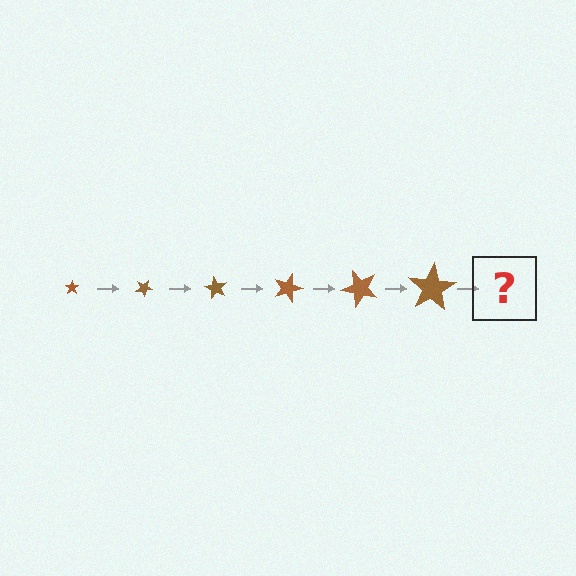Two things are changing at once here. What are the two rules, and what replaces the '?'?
The two rules are that the star grows larger each step and it rotates 30 degrees each step. The '?' should be a star, larger than the previous one and rotated 180 degrees from the start.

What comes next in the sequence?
The next element should be a star, larger than the previous one and rotated 180 degrees from the start.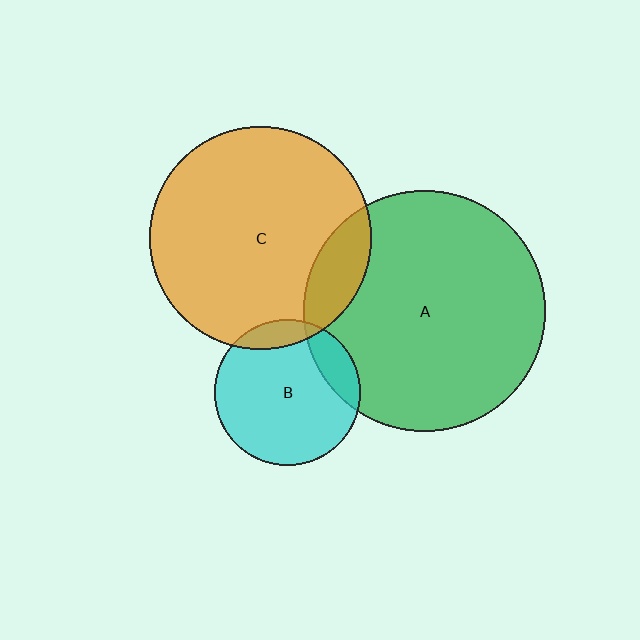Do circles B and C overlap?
Yes.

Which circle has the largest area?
Circle A (green).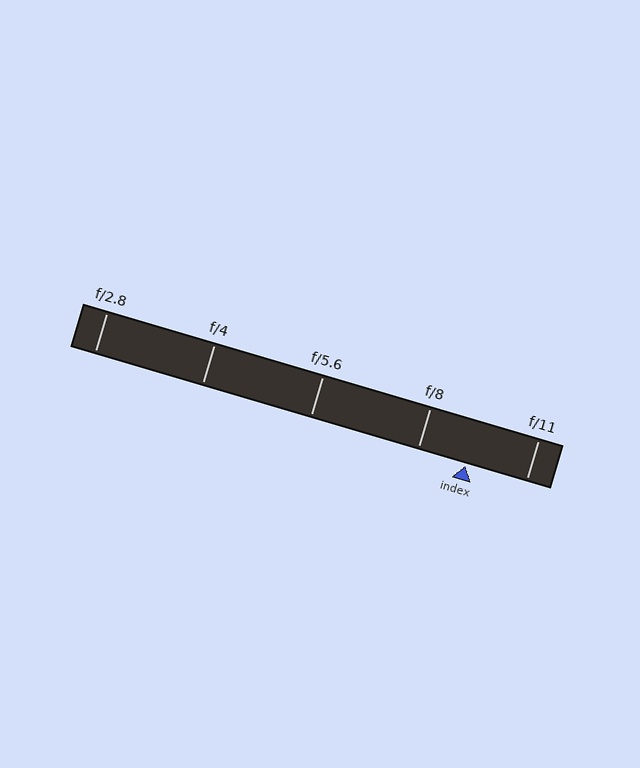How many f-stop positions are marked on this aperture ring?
There are 5 f-stop positions marked.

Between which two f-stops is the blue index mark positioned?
The index mark is between f/8 and f/11.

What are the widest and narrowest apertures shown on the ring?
The widest aperture shown is f/2.8 and the narrowest is f/11.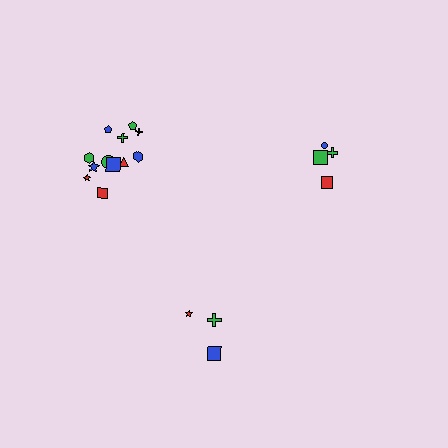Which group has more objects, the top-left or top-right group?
The top-left group.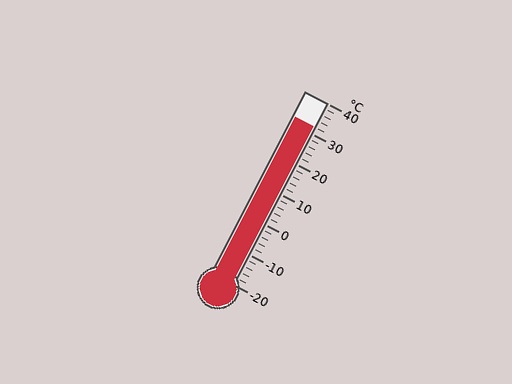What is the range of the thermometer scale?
The thermometer scale ranges from -20°C to 40°C.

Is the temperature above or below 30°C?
The temperature is above 30°C.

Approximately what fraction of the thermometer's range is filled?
The thermometer is filled to approximately 85% of its range.